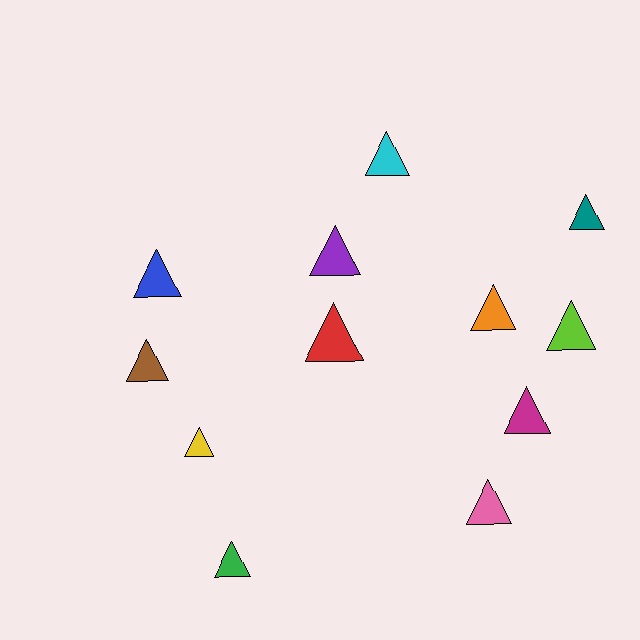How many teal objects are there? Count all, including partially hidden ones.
There is 1 teal object.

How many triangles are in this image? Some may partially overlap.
There are 12 triangles.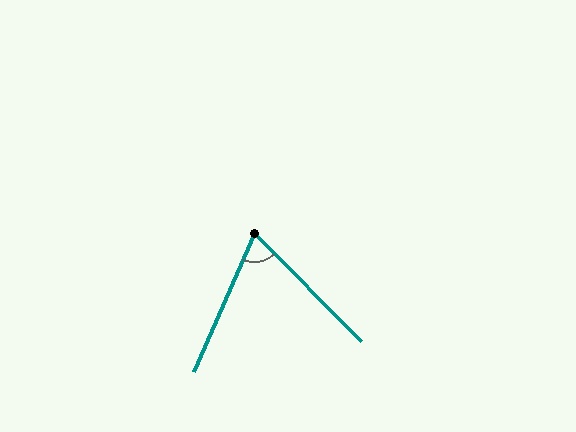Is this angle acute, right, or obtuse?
It is acute.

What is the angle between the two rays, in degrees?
Approximately 68 degrees.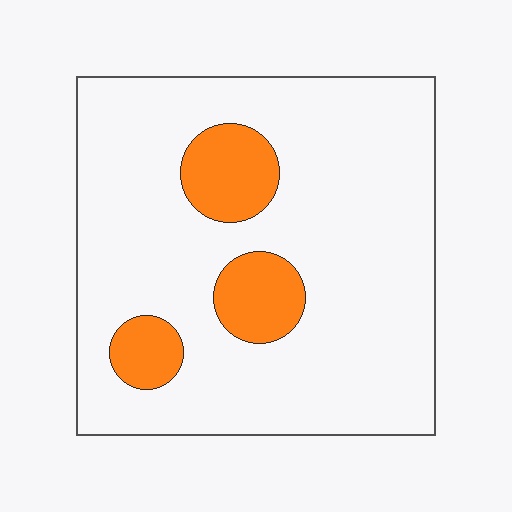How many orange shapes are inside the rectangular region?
3.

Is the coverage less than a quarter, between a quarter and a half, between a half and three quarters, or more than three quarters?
Less than a quarter.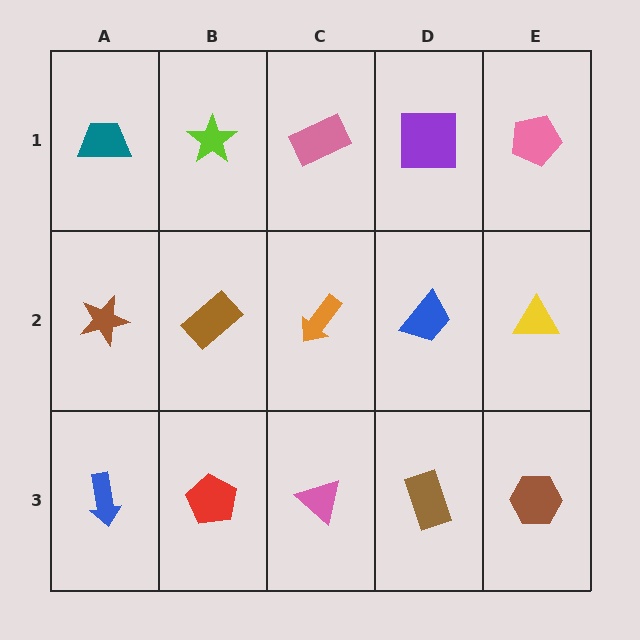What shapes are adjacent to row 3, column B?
A brown rectangle (row 2, column B), a blue arrow (row 3, column A), a pink triangle (row 3, column C).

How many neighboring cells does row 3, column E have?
2.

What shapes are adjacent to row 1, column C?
An orange arrow (row 2, column C), a lime star (row 1, column B), a purple square (row 1, column D).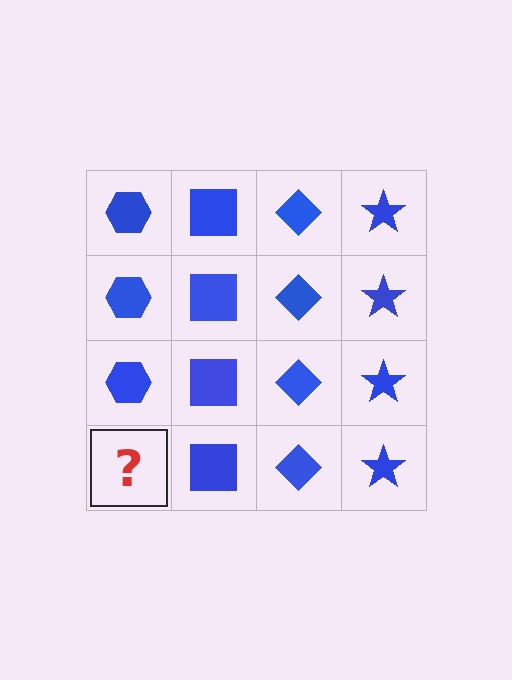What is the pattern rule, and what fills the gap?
The rule is that each column has a consistent shape. The gap should be filled with a blue hexagon.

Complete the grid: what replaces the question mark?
The question mark should be replaced with a blue hexagon.